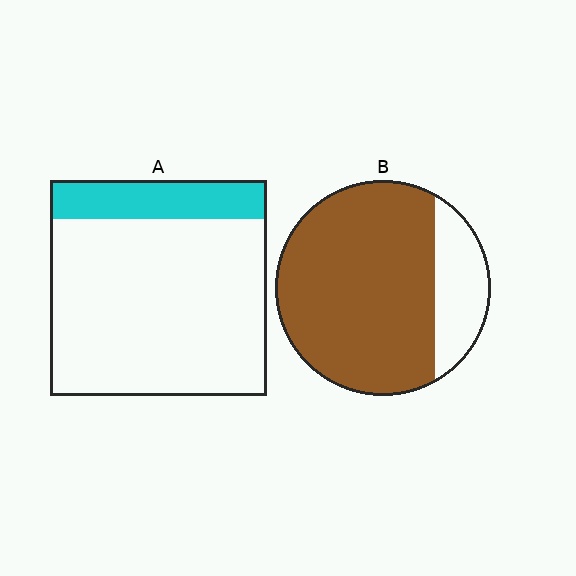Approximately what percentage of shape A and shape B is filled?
A is approximately 20% and B is approximately 80%.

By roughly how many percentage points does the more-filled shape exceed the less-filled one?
By roughly 60 percentage points (B over A).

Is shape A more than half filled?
No.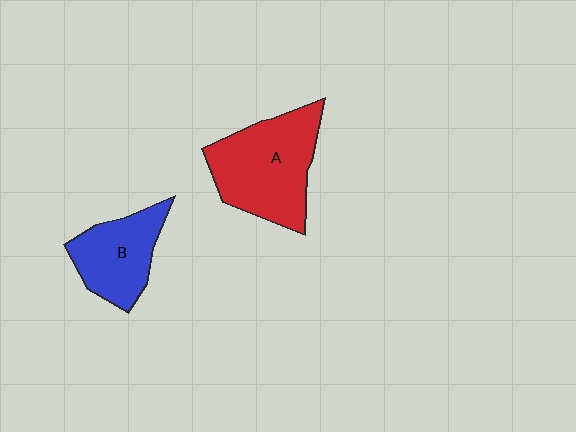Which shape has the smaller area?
Shape B (blue).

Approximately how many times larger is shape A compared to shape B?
Approximately 1.5 times.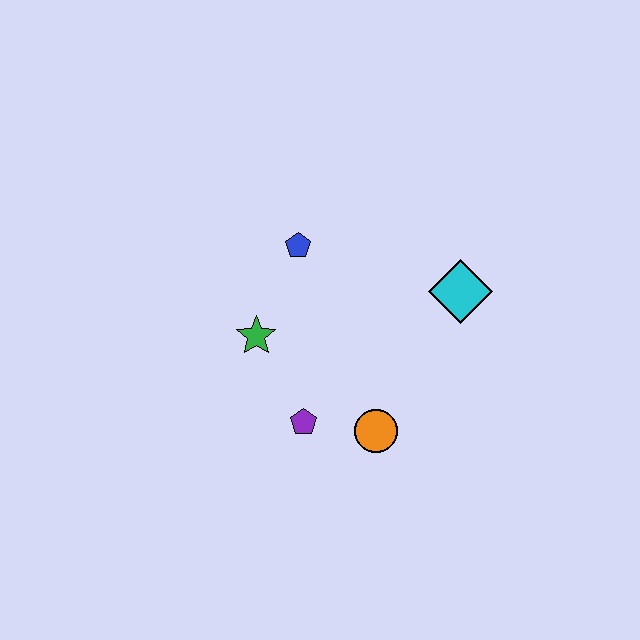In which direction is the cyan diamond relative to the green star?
The cyan diamond is to the right of the green star.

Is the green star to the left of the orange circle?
Yes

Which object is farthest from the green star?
The cyan diamond is farthest from the green star.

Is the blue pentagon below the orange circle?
No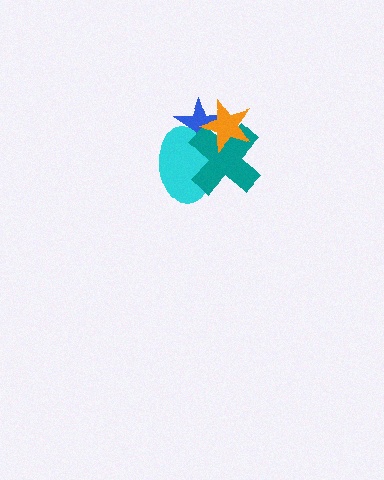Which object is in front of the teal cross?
The orange star is in front of the teal cross.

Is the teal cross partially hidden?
Yes, it is partially covered by another shape.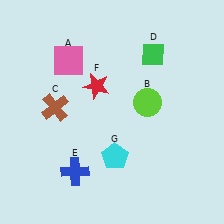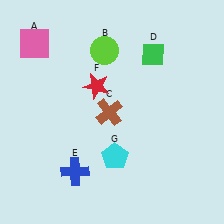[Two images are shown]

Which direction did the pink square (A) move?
The pink square (A) moved left.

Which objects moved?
The objects that moved are: the pink square (A), the lime circle (B), the brown cross (C).